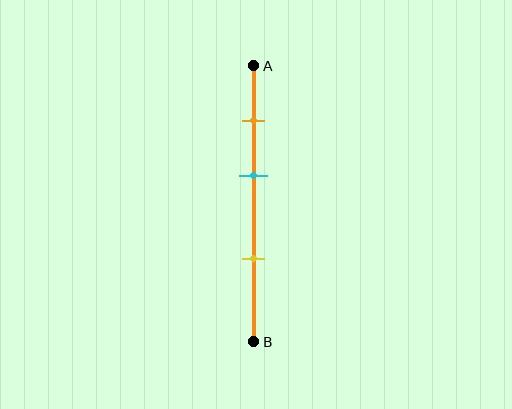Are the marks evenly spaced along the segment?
Yes, the marks are approximately evenly spaced.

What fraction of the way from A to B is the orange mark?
The orange mark is approximately 20% (0.2) of the way from A to B.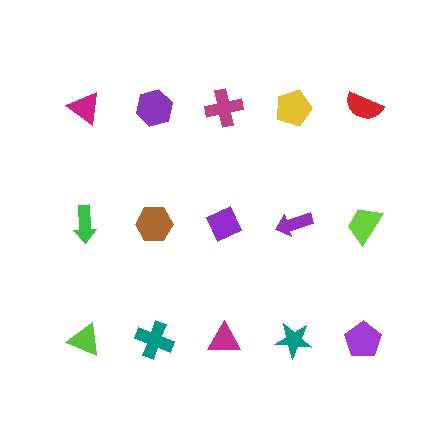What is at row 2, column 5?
A lime trapezoid.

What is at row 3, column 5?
A purple pentagon.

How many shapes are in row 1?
5 shapes.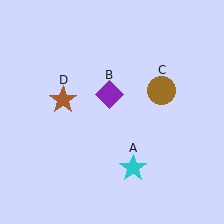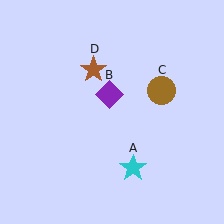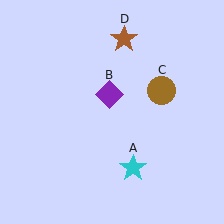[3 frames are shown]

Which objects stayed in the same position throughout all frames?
Cyan star (object A) and purple diamond (object B) and brown circle (object C) remained stationary.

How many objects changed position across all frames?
1 object changed position: brown star (object D).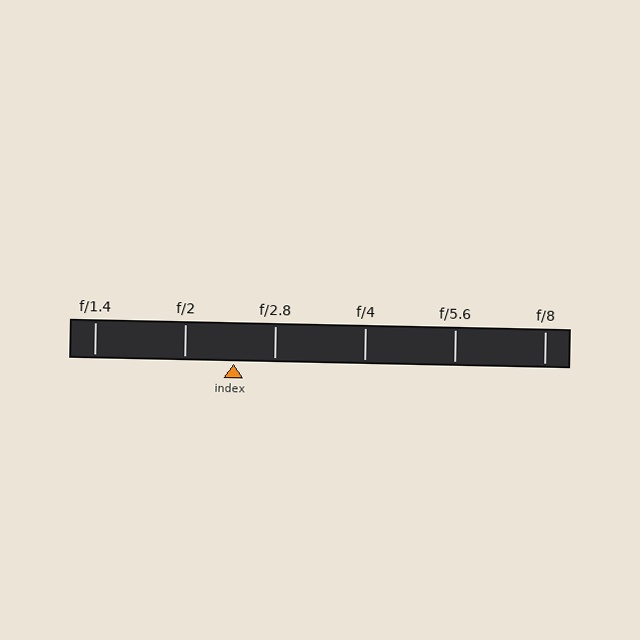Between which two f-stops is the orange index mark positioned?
The index mark is between f/2 and f/2.8.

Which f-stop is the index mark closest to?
The index mark is closest to f/2.8.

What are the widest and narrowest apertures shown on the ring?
The widest aperture shown is f/1.4 and the narrowest is f/8.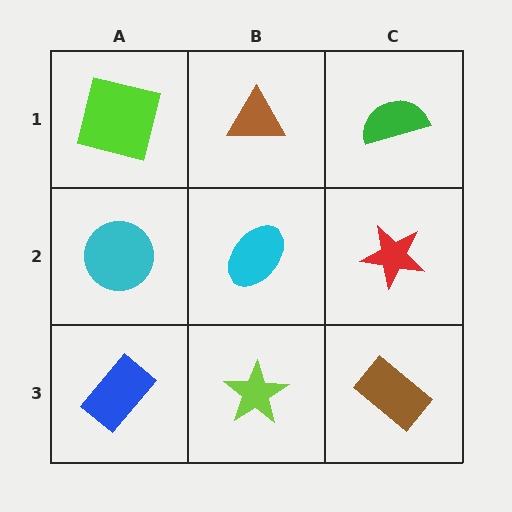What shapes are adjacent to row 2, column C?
A green semicircle (row 1, column C), a brown rectangle (row 3, column C), a cyan ellipse (row 2, column B).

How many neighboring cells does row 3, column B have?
3.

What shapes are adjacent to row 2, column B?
A brown triangle (row 1, column B), a lime star (row 3, column B), a cyan circle (row 2, column A), a red star (row 2, column C).